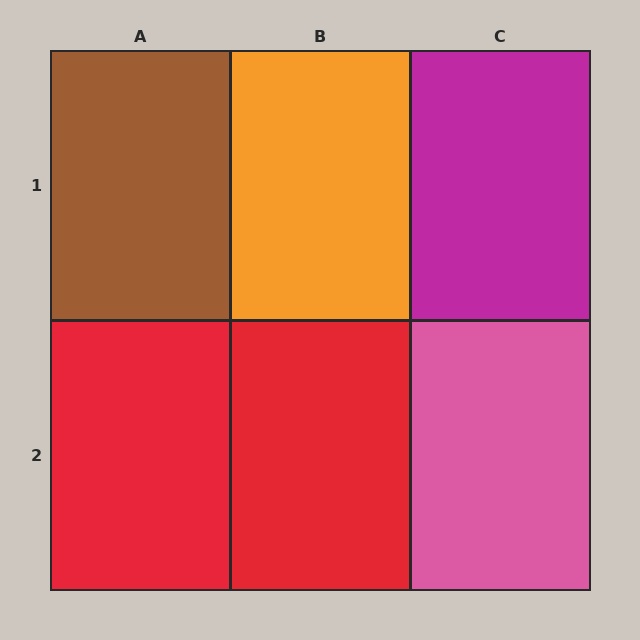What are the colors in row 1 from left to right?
Brown, orange, magenta.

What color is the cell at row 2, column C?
Pink.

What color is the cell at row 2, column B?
Red.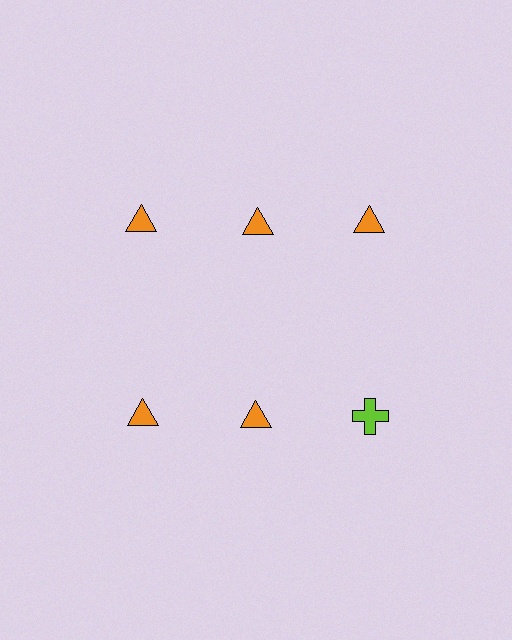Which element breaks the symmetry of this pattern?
The lime cross in the second row, center column breaks the symmetry. All other shapes are orange triangles.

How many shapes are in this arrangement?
There are 6 shapes arranged in a grid pattern.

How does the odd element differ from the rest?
It differs in both color (lime instead of orange) and shape (cross instead of triangle).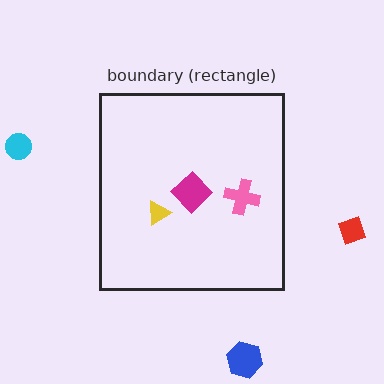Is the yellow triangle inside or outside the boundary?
Inside.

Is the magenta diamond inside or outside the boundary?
Inside.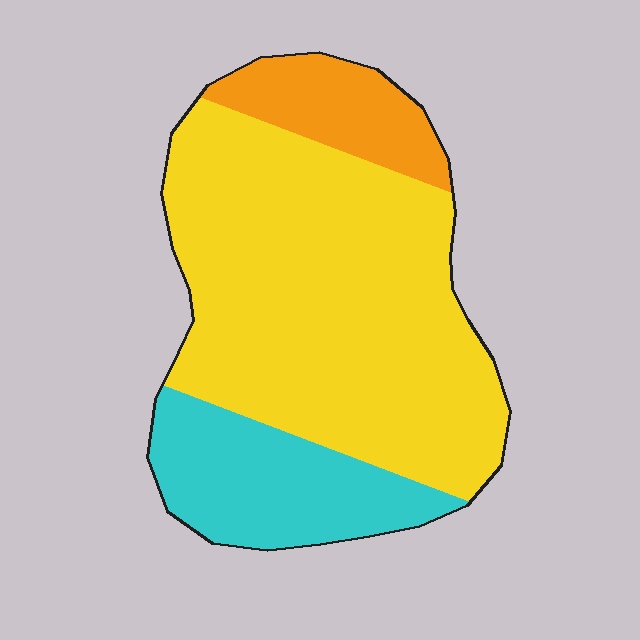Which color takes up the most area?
Yellow, at roughly 65%.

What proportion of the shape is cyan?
Cyan covers roughly 20% of the shape.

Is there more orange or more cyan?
Cyan.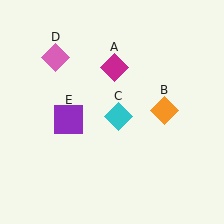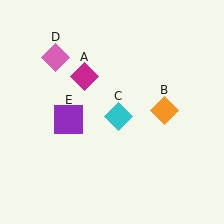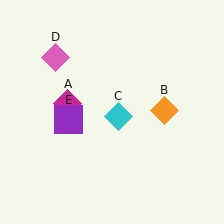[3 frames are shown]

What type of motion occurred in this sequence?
The magenta diamond (object A) rotated counterclockwise around the center of the scene.